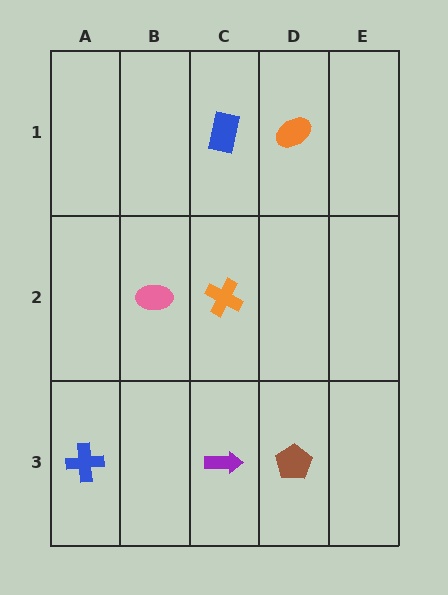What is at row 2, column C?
An orange cross.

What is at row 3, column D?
A brown pentagon.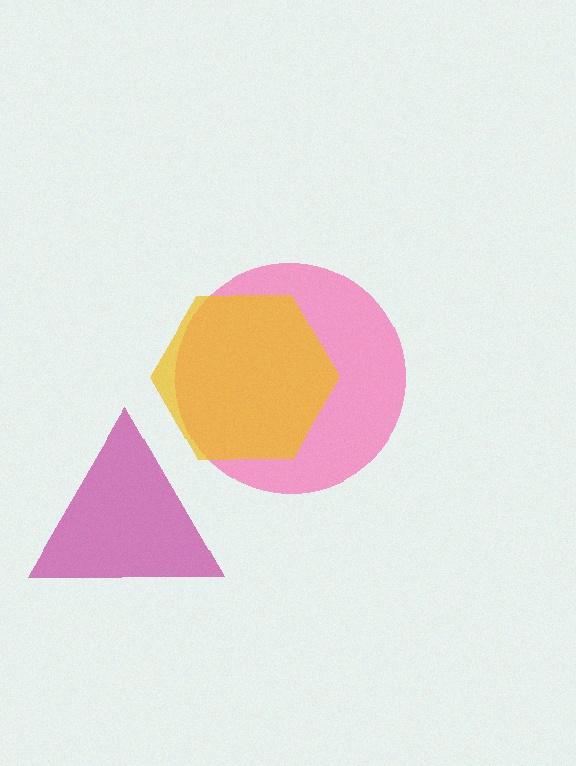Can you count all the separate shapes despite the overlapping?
Yes, there are 3 separate shapes.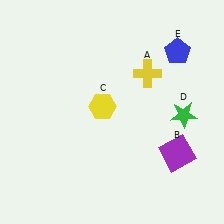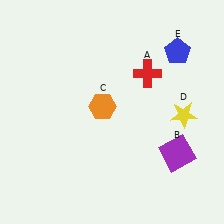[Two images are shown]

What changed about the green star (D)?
In Image 1, D is green. In Image 2, it changed to yellow.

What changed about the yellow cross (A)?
In Image 1, A is yellow. In Image 2, it changed to red.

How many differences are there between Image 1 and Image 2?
There are 3 differences between the two images.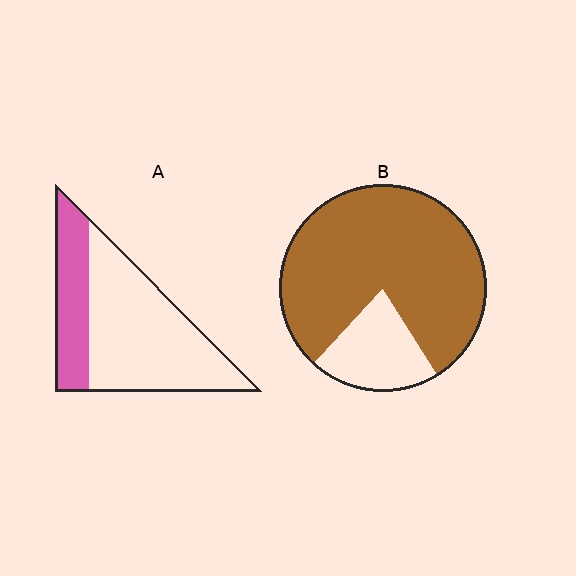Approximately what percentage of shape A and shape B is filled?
A is approximately 30% and B is approximately 80%.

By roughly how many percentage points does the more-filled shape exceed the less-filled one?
By roughly 50 percentage points (B over A).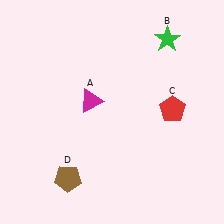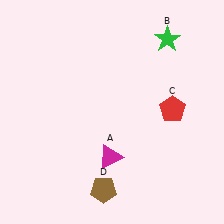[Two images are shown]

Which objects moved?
The objects that moved are: the magenta triangle (A), the brown pentagon (D).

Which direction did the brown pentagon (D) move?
The brown pentagon (D) moved right.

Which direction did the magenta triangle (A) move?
The magenta triangle (A) moved down.